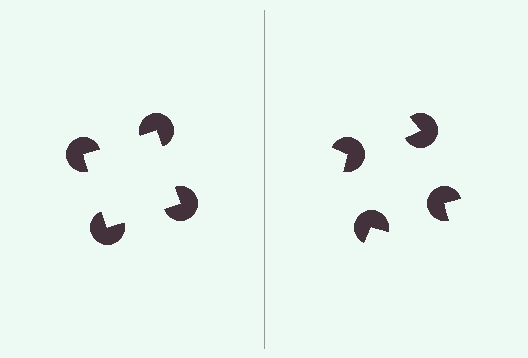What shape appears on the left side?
An illusory square.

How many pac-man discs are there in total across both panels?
8 — 4 on each side.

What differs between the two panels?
The pac-man discs are positioned identically on both sides; only the wedge orientations differ. On the left they align to a square; on the right they are misaligned.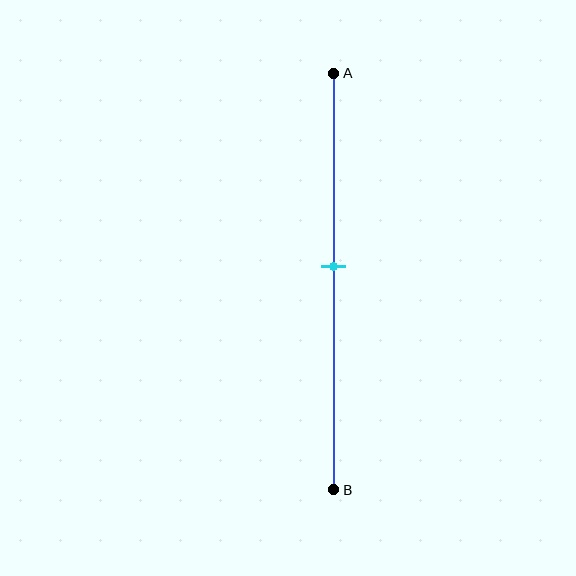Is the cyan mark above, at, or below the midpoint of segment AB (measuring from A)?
The cyan mark is above the midpoint of segment AB.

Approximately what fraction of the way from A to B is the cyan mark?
The cyan mark is approximately 45% of the way from A to B.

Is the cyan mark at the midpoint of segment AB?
No, the mark is at about 45% from A, not at the 50% midpoint.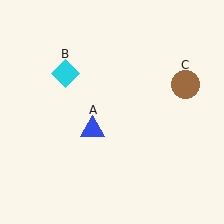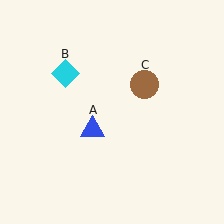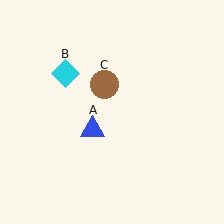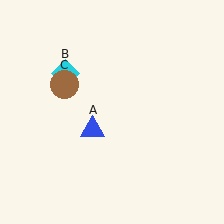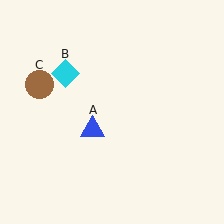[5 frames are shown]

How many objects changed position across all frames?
1 object changed position: brown circle (object C).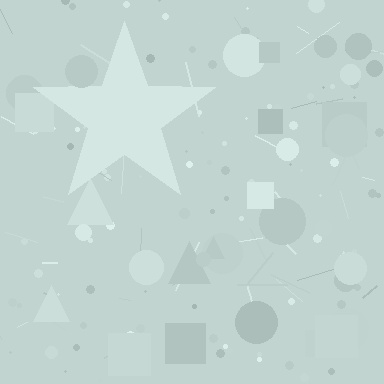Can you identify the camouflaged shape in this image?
The camouflaged shape is a star.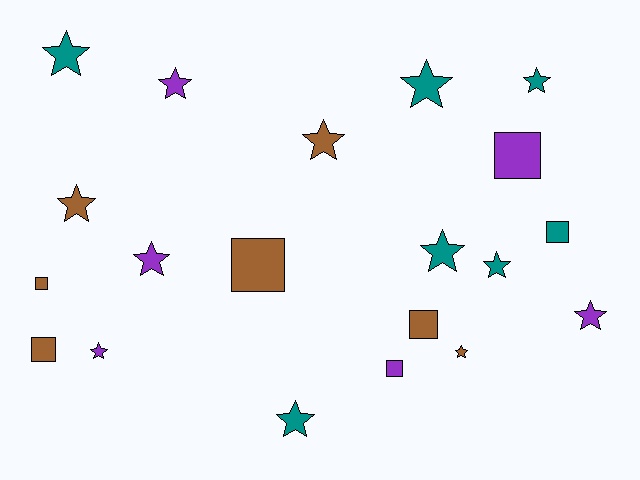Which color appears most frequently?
Teal, with 7 objects.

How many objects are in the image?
There are 20 objects.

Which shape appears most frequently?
Star, with 13 objects.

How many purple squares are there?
There are 2 purple squares.